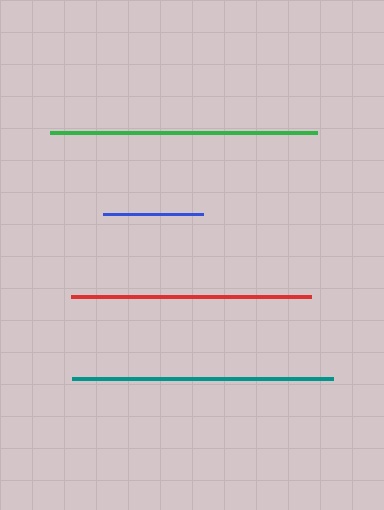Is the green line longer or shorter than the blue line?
The green line is longer than the blue line.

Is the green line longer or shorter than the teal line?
The green line is longer than the teal line.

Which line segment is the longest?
The green line is the longest at approximately 267 pixels.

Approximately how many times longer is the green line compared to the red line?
The green line is approximately 1.1 times the length of the red line.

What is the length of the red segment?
The red segment is approximately 241 pixels long.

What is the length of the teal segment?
The teal segment is approximately 261 pixels long.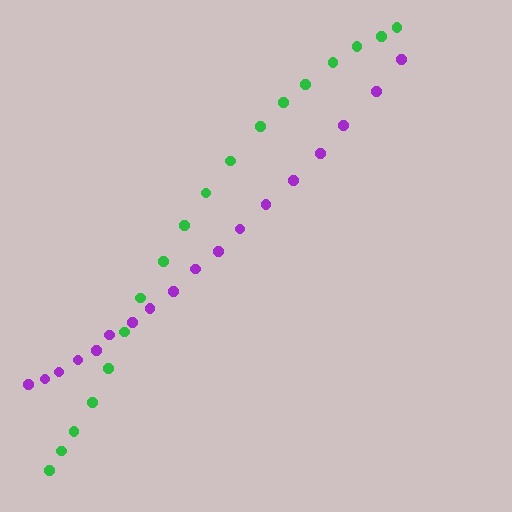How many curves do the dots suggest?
There are 2 distinct paths.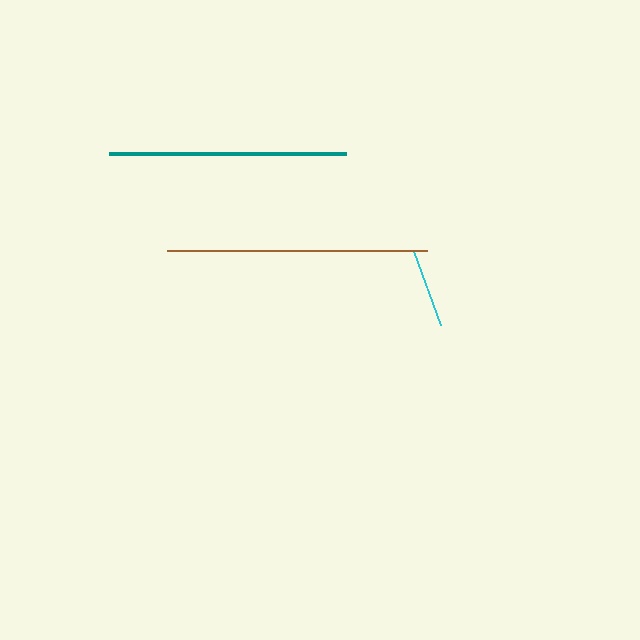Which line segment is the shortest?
The cyan line is the shortest at approximately 80 pixels.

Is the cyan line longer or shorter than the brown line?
The brown line is longer than the cyan line.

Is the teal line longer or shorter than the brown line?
The brown line is longer than the teal line.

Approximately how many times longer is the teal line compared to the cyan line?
The teal line is approximately 3.0 times the length of the cyan line.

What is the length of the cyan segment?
The cyan segment is approximately 80 pixels long.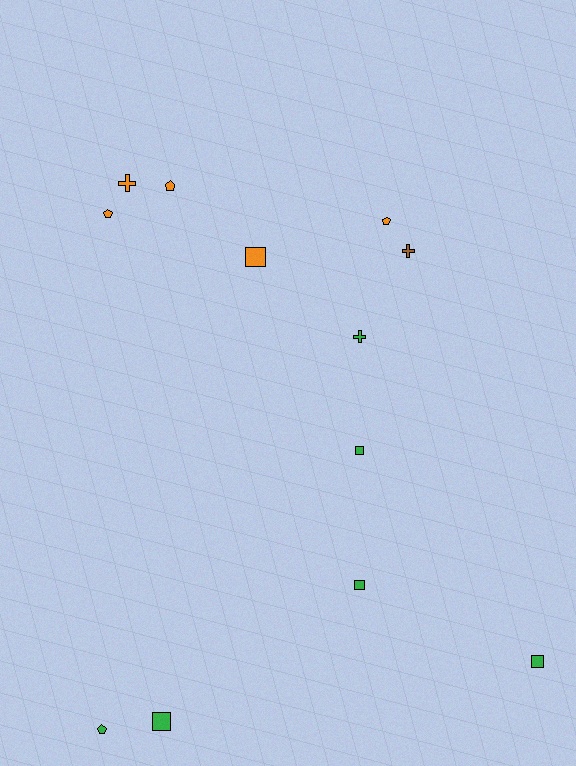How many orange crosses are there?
There is 1 orange cross.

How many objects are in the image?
There are 12 objects.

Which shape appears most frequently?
Square, with 5 objects.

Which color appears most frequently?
Green, with 6 objects.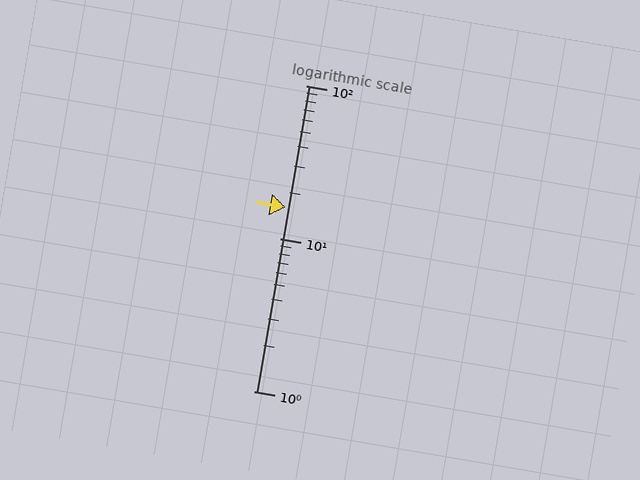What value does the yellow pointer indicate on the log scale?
The pointer indicates approximately 16.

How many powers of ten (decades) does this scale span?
The scale spans 2 decades, from 1 to 100.